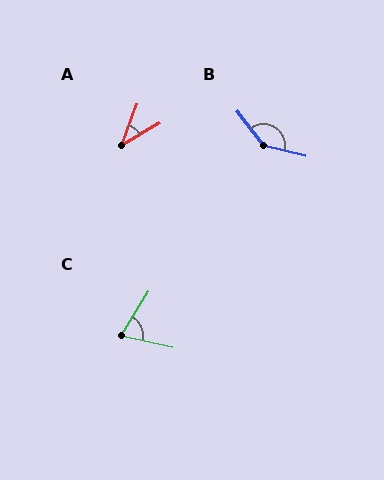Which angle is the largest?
B, at approximately 141 degrees.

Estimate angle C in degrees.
Approximately 71 degrees.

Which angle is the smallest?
A, at approximately 40 degrees.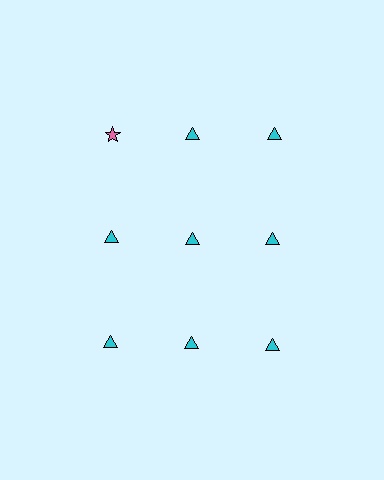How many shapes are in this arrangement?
There are 9 shapes arranged in a grid pattern.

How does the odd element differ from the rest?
It differs in both color (pink instead of cyan) and shape (star instead of triangle).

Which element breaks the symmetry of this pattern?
The pink star in the top row, leftmost column breaks the symmetry. All other shapes are cyan triangles.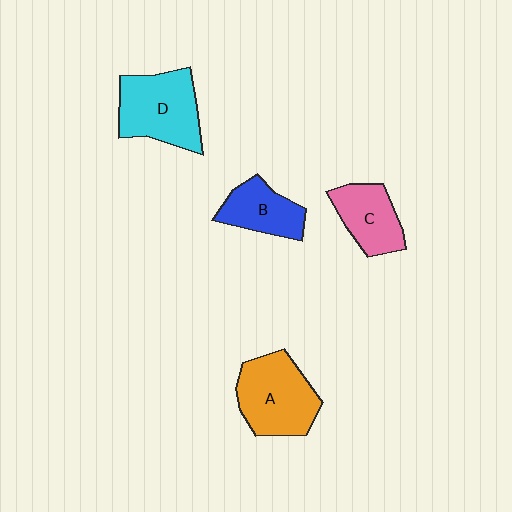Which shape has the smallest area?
Shape B (blue).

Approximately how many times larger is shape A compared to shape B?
Approximately 1.5 times.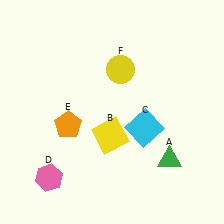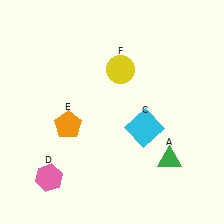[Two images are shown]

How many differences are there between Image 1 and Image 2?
There is 1 difference between the two images.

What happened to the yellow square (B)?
The yellow square (B) was removed in Image 2. It was in the bottom-left area of Image 1.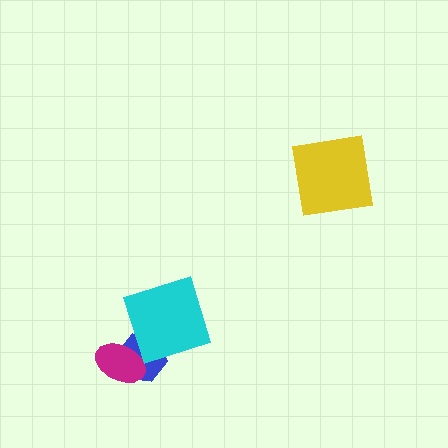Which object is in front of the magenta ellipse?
The cyan diamond is in front of the magenta ellipse.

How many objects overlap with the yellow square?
0 objects overlap with the yellow square.